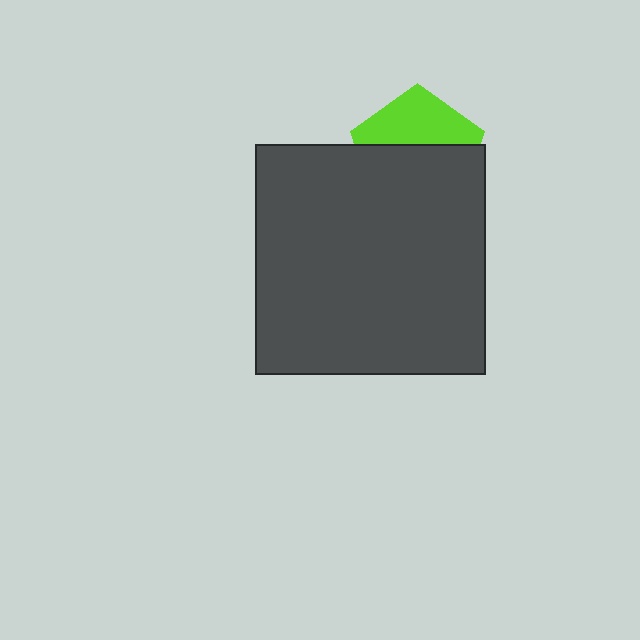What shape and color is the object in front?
The object in front is a dark gray square.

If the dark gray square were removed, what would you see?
You would see the complete lime pentagon.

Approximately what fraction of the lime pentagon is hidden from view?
Roughly 60% of the lime pentagon is hidden behind the dark gray square.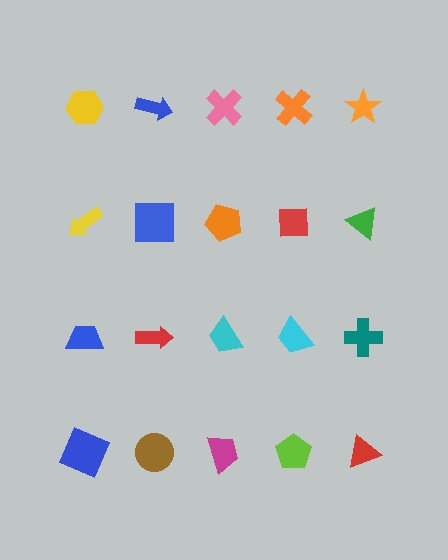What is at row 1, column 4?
An orange cross.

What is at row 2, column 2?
A blue square.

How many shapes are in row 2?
5 shapes.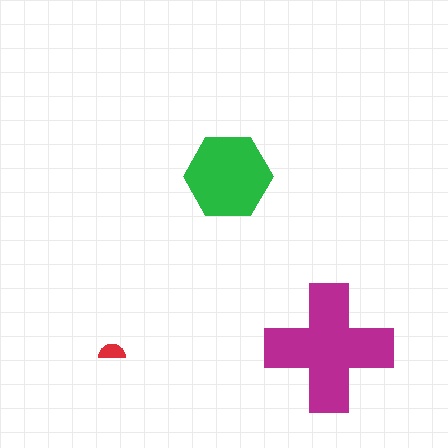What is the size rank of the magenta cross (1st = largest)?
1st.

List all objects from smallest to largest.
The red semicircle, the green hexagon, the magenta cross.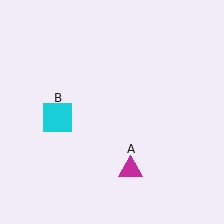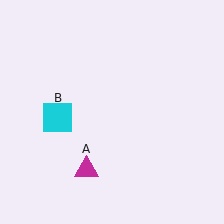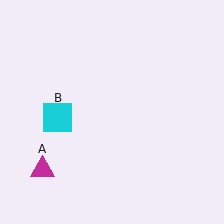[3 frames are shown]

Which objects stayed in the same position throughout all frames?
Cyan square (object B) remained stationary.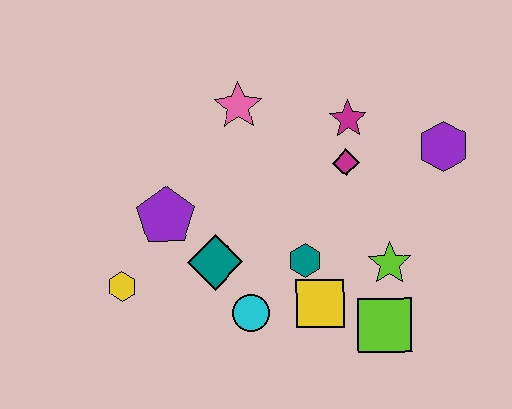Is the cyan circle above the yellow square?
No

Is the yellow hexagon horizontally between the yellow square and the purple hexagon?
No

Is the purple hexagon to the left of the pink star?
No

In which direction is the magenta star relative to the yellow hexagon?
The magenta star is to the right of the yellow hexagon.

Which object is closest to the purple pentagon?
The teal diamond is closest to the purple pentagon.